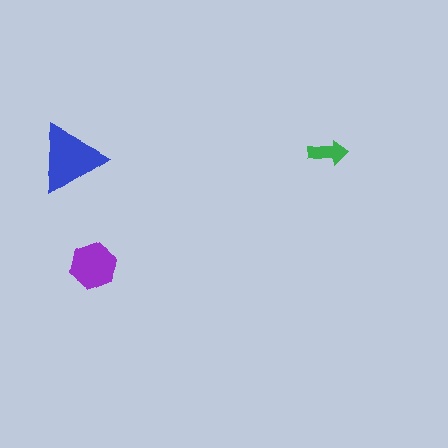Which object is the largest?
The blue triangle.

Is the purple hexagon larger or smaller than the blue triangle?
Smaller.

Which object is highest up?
The green arrow is topmost.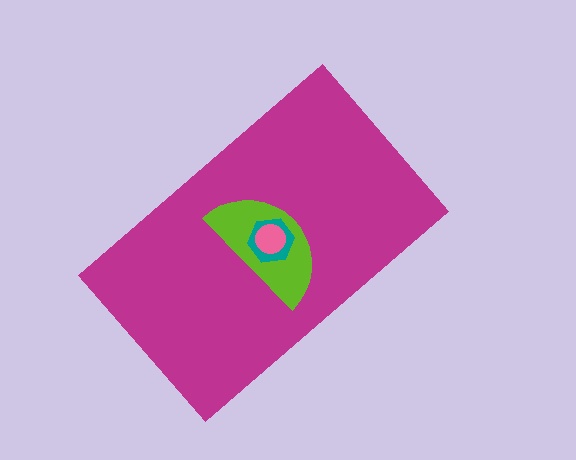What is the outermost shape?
The magenta rectangle.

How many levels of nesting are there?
4.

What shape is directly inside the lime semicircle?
The teal hexagon.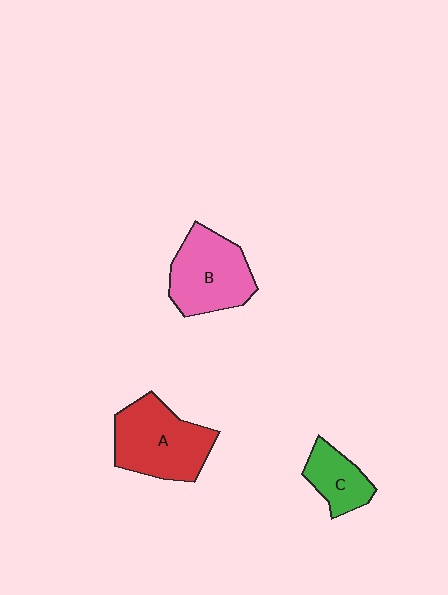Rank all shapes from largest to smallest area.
From largest to smallest: A (red), B (pink), C (green).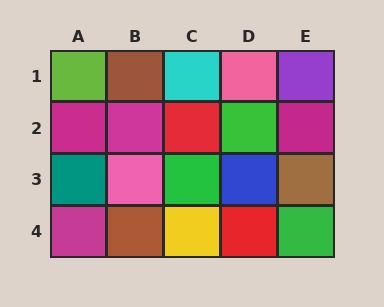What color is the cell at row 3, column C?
Green.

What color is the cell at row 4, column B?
Brown.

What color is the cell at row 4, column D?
Red.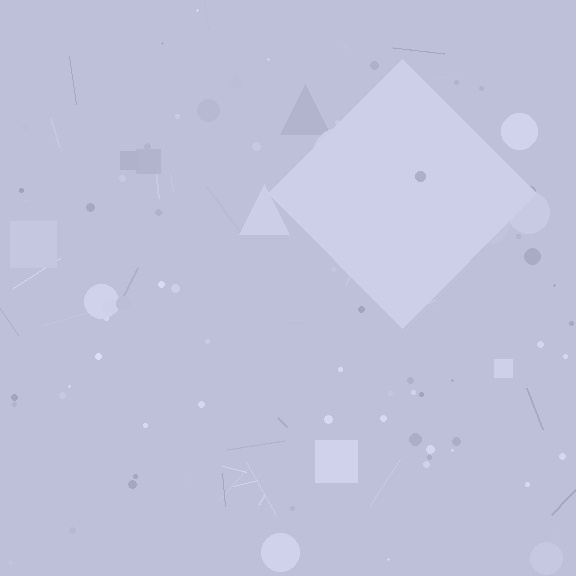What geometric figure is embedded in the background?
A diamond is embedded in the background.